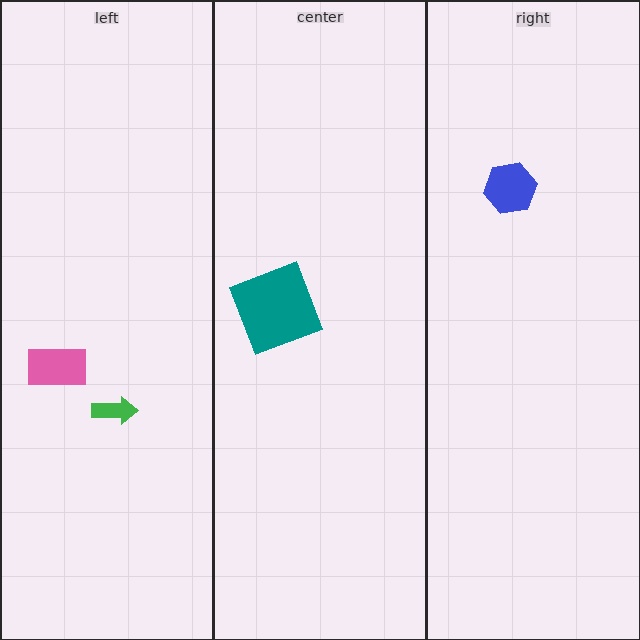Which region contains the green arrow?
The left region.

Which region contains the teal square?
The center region.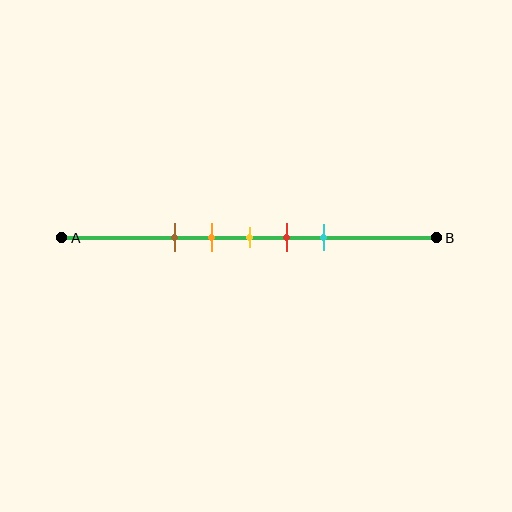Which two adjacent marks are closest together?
The orange and yellow marks are the closest adjacent pair.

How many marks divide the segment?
There are 5 marks dividing the segment.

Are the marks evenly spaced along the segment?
Yes, the marks are approximately evenly spaced.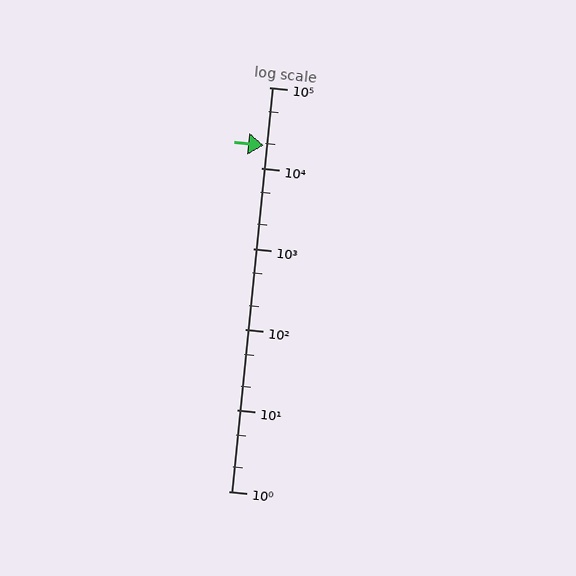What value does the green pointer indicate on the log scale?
The pointer indicates approximately 19000.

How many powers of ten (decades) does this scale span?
The scale spans 5 decades, from 1 to 100000.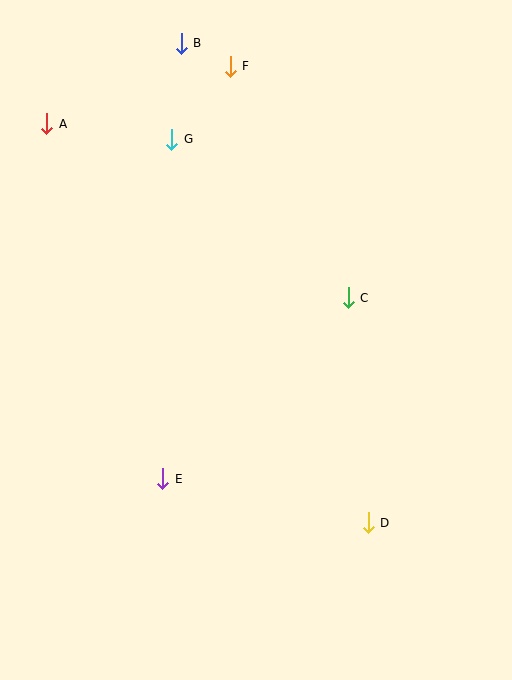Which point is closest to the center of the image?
Point C at (348, 298) is closest to the center.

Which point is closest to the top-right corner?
Point F is closest to the top-right corner.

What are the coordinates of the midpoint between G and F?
The midpoint between G and F is at (201, 103).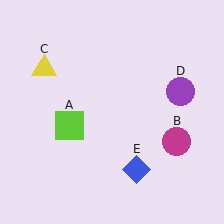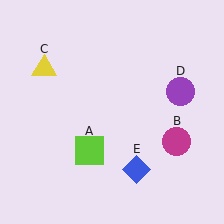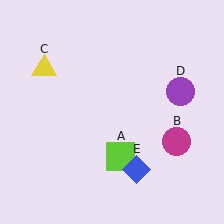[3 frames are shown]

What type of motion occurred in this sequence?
The lime square (object A) rotated counterclockwise around the center of the scene.